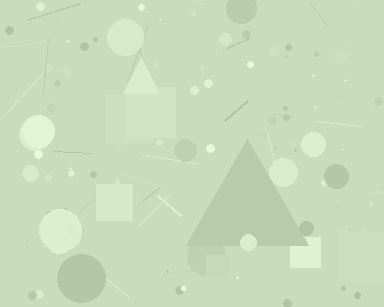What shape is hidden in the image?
A triangle is hidden in the image.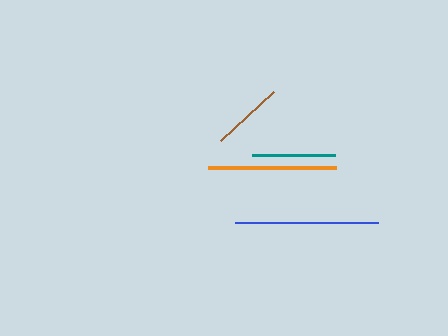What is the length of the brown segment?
The brown segment is approximately 72 pixels long.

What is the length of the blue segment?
The blue segment is approximately 144 pixels long.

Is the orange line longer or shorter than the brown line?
The orange line is longer than the brown line.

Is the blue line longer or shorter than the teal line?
The blue line is longer than the teal line.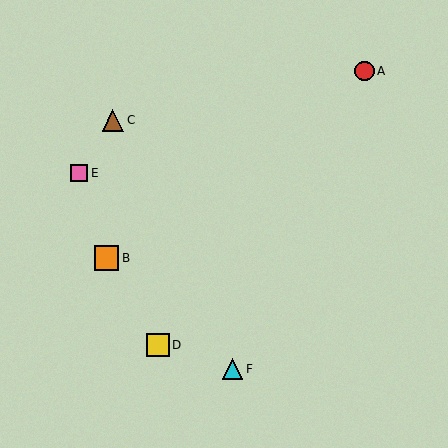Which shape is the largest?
The orange square (labeled B) is the largest.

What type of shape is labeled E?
Shape E is a pink square.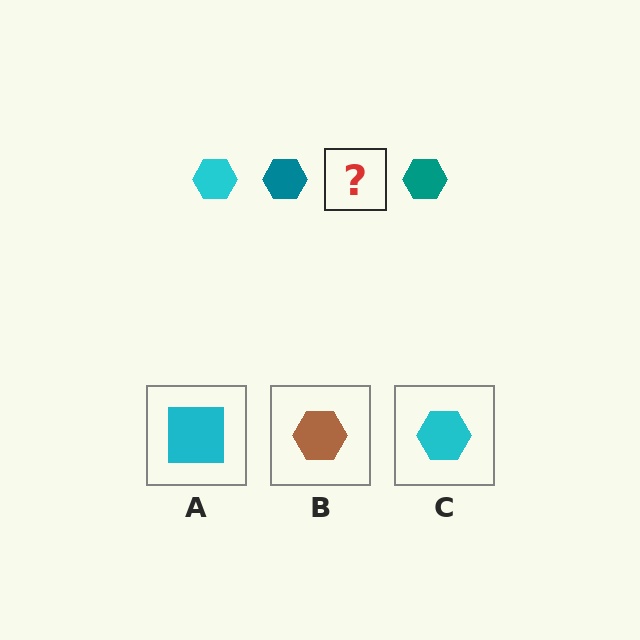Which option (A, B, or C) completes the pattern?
C.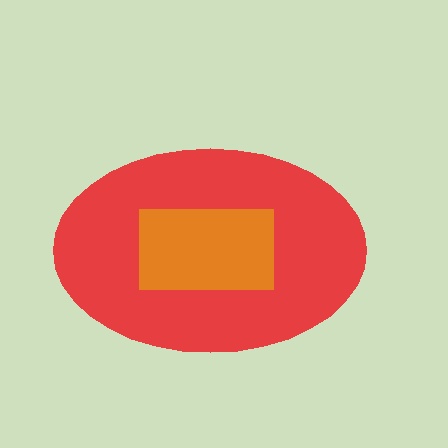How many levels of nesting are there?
2.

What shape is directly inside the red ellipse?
The orange rectangle.